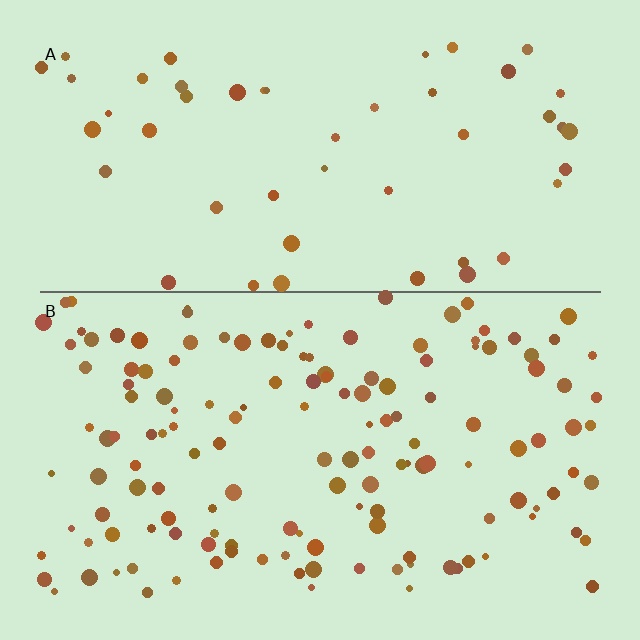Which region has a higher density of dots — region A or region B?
B (the bottom).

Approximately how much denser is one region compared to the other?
Approximately 2.9× — region B over region A.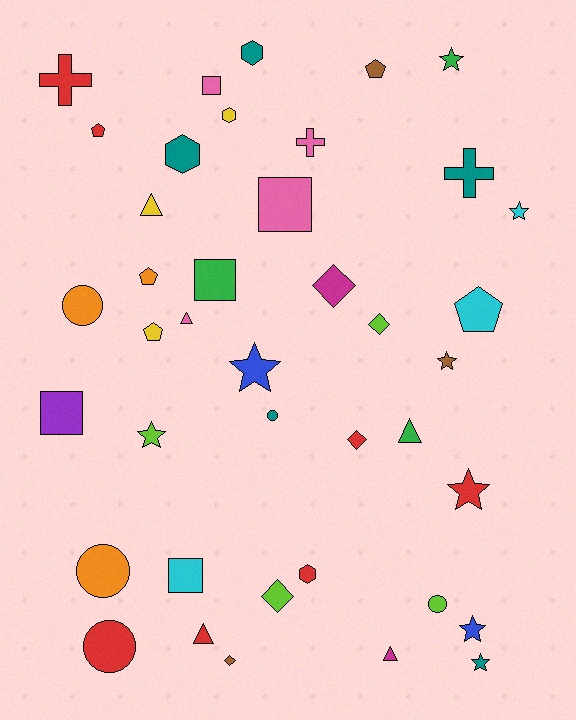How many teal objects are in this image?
There are 5 teal objects.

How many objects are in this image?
There are 40 objects.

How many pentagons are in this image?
There are 5 pentagons.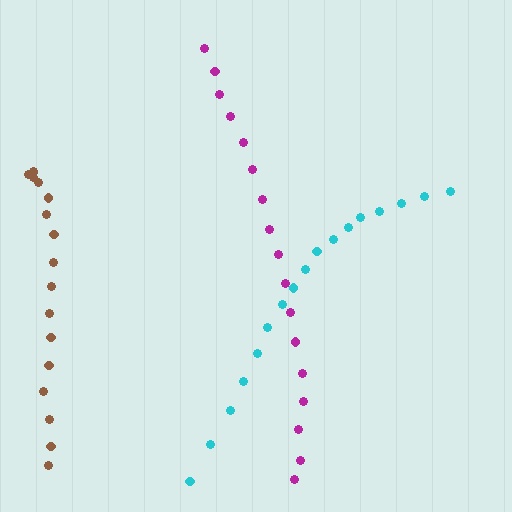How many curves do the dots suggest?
There are 3 distinct paths.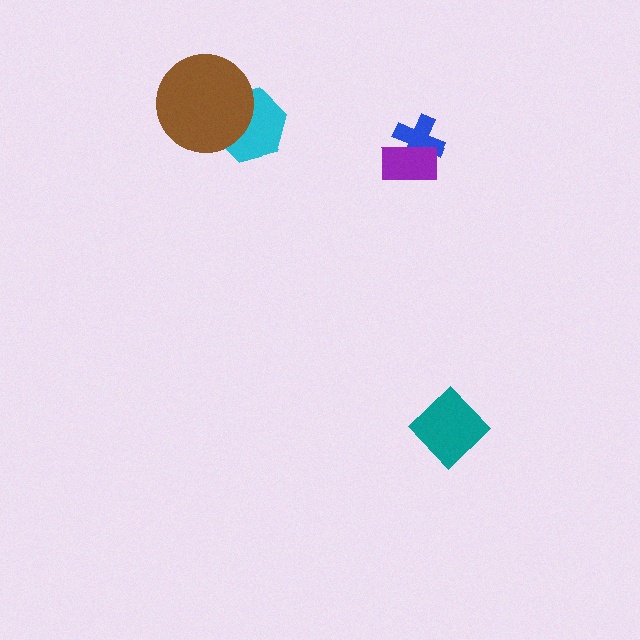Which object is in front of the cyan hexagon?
The brown circle is in front of the cyan hexagon.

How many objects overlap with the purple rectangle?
1 object overlaps with the purple rectangle.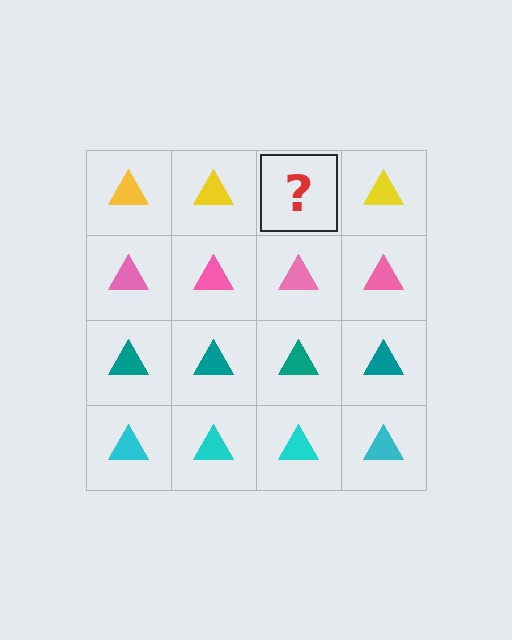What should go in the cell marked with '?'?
The missing cell should contain a yellow triangle.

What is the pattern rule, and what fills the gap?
The rule is that each row has a consistent color. The gap should be filled with a yellow triangle.